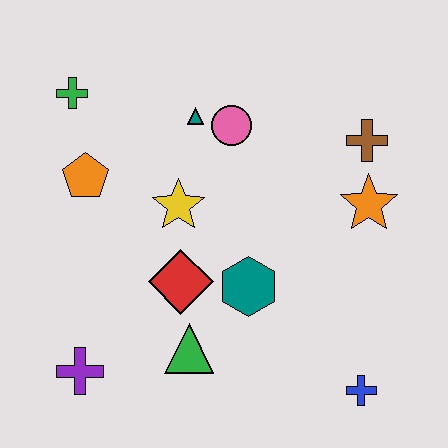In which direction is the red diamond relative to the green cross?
The red diamond is below the green cross.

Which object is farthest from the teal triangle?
The blue cross is farthest from the teal triangle.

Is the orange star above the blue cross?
Yes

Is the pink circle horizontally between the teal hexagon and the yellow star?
Yes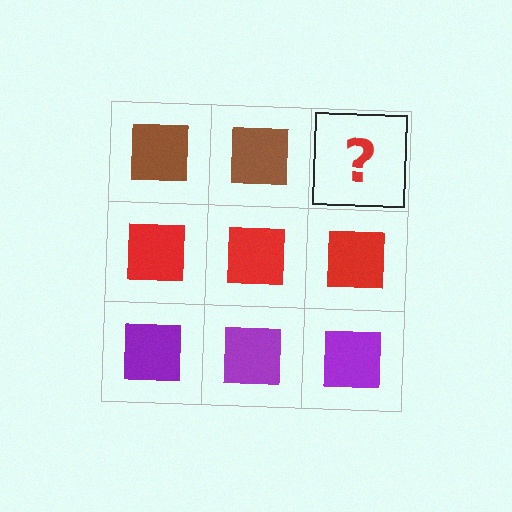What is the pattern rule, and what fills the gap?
The rule is that each row has a consistent color. The gap should be filled with a brown square.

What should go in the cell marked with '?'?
The missing cell should contain a brown square.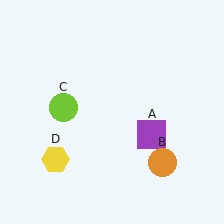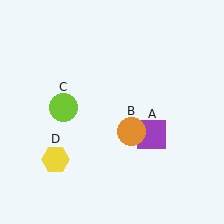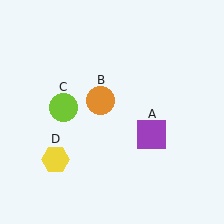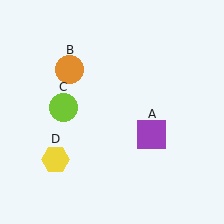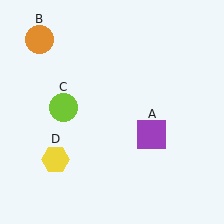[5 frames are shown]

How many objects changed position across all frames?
1 object changed position: orange circle (object B).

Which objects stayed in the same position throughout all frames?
Purple square (object A) and lime circle (object C) and yellow hexagon (object D) remained stationary.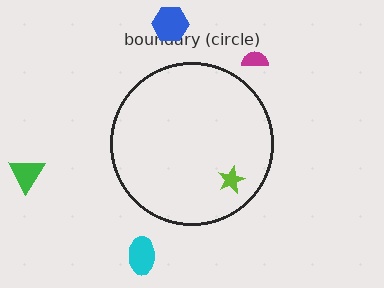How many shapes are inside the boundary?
1 inside, 4 outside.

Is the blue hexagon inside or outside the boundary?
Outside.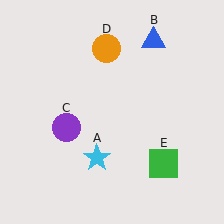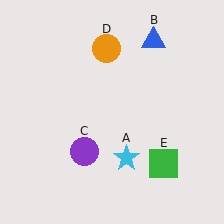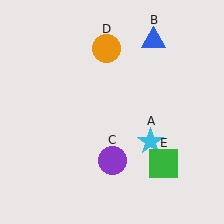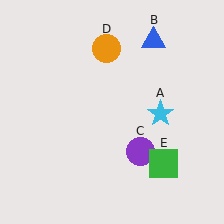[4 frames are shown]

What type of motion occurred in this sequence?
The cyan star (object A), purple circle (object C) rotated counterclockwise around the center of the scene.